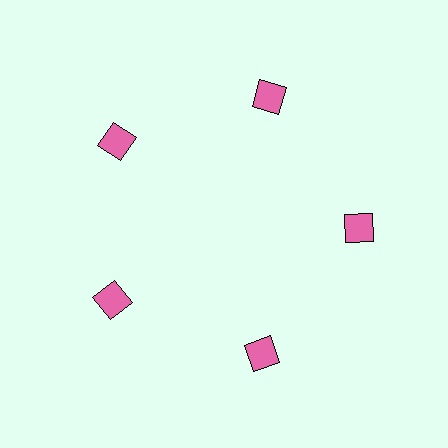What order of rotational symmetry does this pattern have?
This pattern has 5-fold rotational symmetry.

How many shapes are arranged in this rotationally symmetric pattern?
There are 5 shapes, arranged in 5 groups of 1.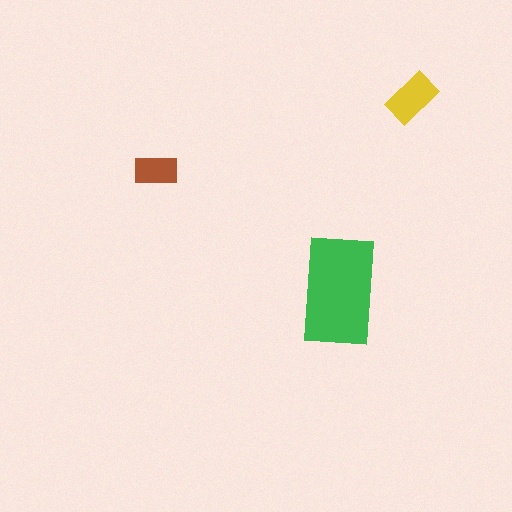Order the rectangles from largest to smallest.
the green one, the yellow one, the brown one.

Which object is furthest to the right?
The yellow rectangle is rightmost.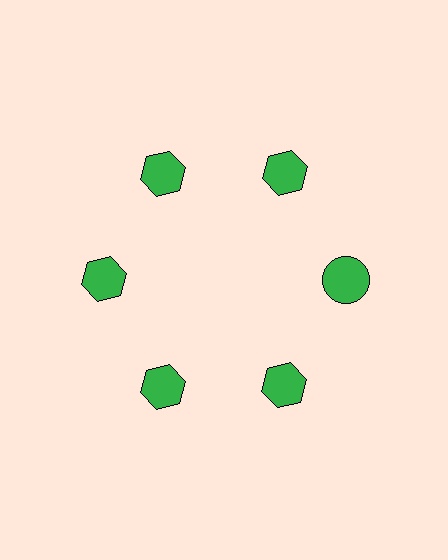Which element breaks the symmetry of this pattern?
The green circle at roughly the 3 o'clock position breaks the symmetry. All other shapes are green hexagons.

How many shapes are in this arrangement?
There are 6 shapes arranged in a ring pattern.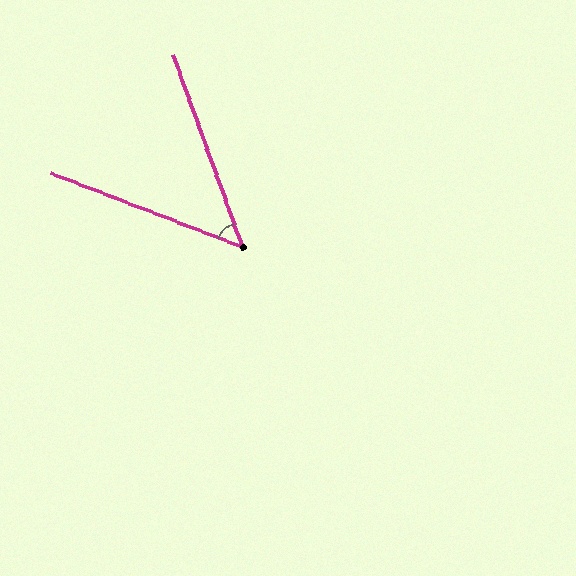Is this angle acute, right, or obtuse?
It is acute.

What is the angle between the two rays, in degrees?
Approximately 49 degrees.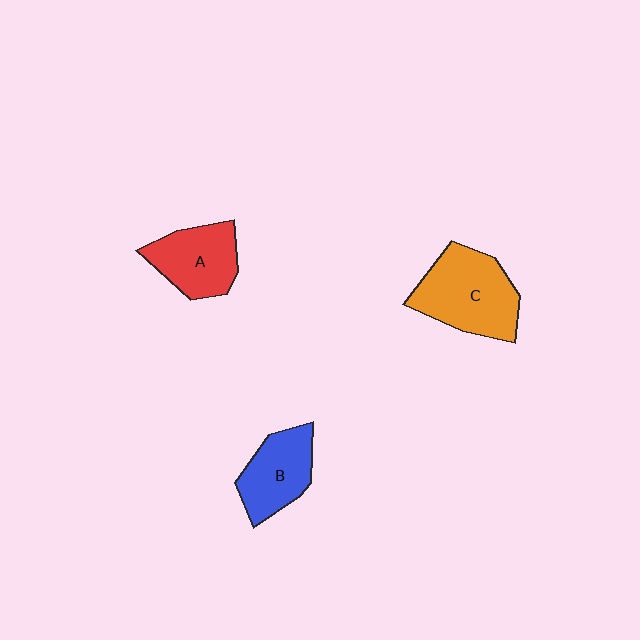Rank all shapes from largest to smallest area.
From largest to smallest: C (orange), A (red), B (blue).